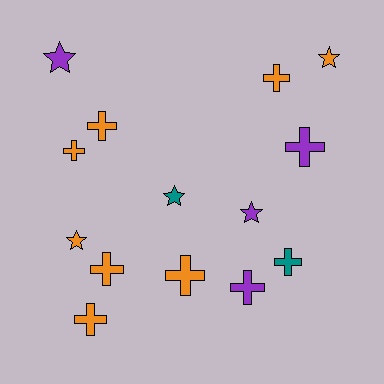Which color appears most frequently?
Orange, with 8 objects.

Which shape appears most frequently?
Cross, with 9 objects.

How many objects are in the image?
There are 14 objects.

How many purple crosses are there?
There are 2 purple crosses.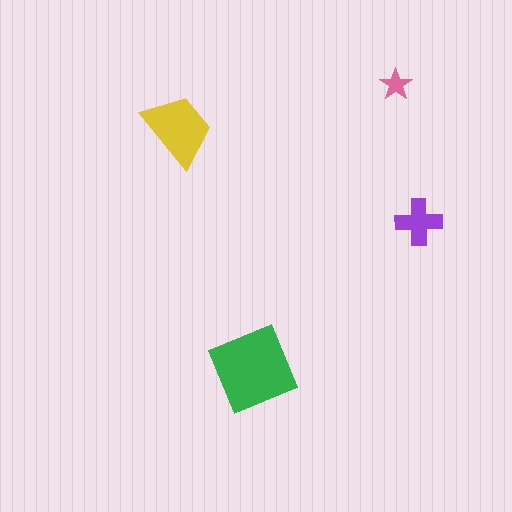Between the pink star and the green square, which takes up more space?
The green square.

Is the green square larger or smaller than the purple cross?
Larger.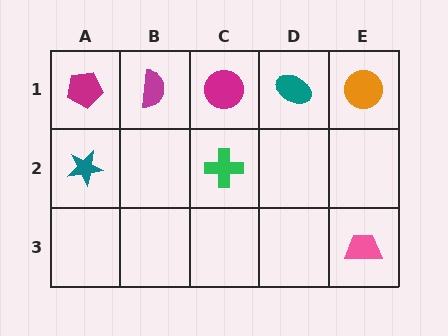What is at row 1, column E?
An orange circle.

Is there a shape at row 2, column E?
No, that cell is empty.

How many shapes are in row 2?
2 shapes.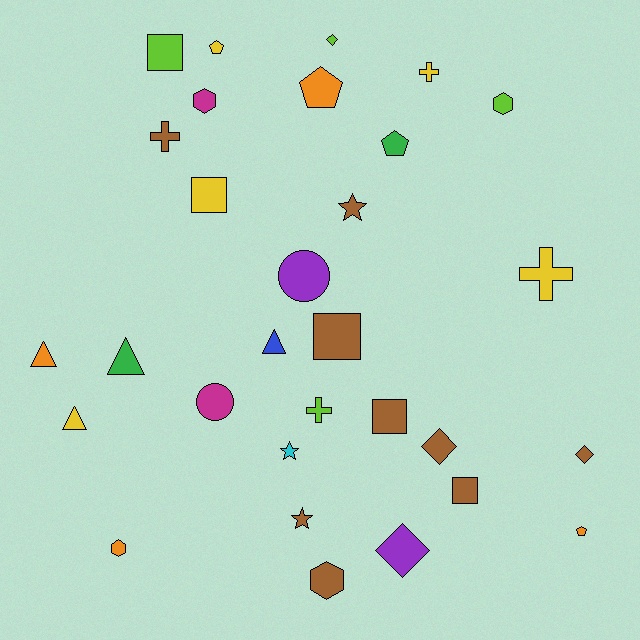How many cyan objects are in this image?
There is 1 cyan object.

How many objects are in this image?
There are 30 objects.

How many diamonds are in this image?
There are 4 diamonds.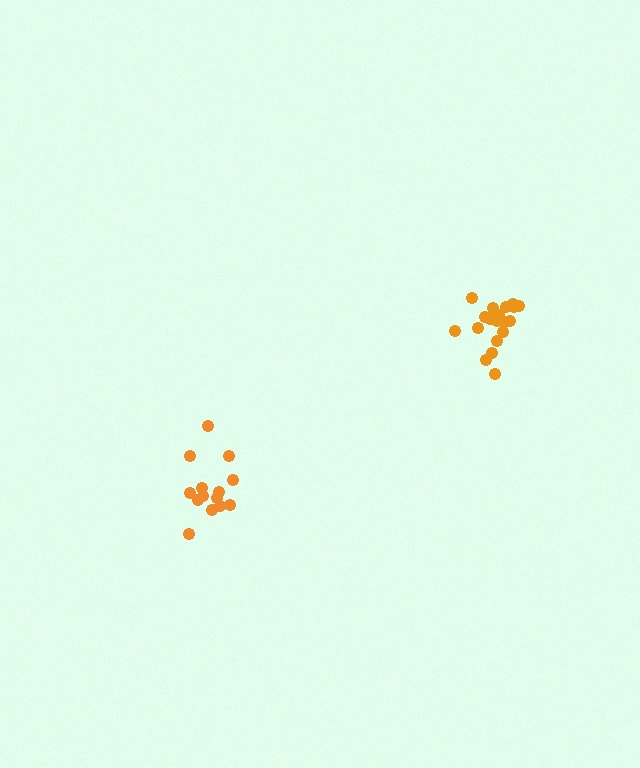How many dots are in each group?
Group 1: 20 dots, Group 2: 14 dots (34 total).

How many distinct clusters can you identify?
There are 2 distinct clusters.